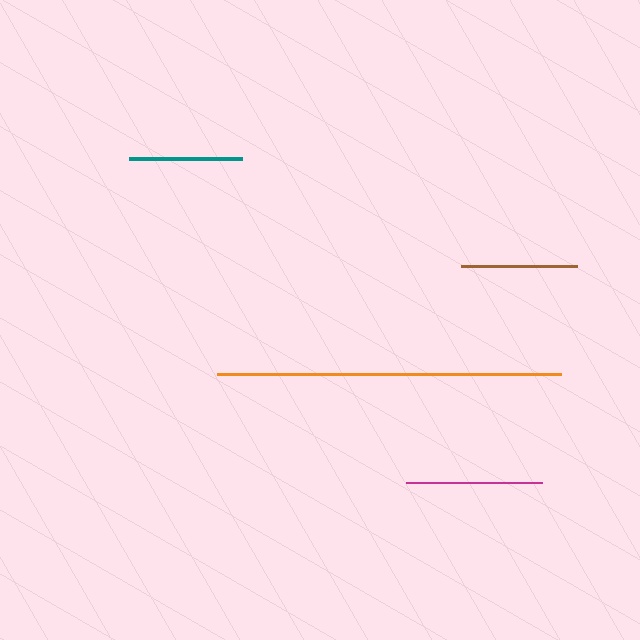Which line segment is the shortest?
The teal line is the shortest at approximately 113 pixels.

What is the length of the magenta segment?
The magenta segment is approximately 136 pixels long.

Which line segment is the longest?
The orange line is the longest at approximately 344 pixels.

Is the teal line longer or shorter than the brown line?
The brown line is longer than the teal line.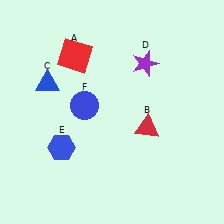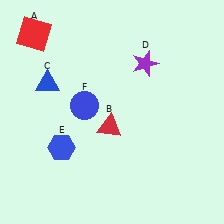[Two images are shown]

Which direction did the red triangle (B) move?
The red triangle (B) moved left.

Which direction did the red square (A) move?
The red square (A) moved left.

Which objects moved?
The objects that moved are: the red square (A), the red triangle (B).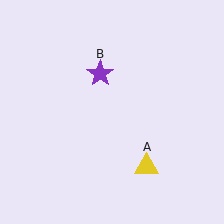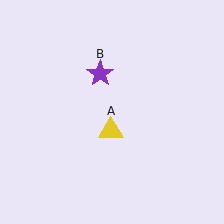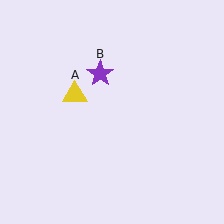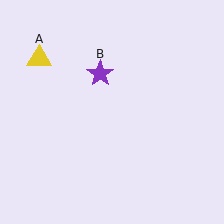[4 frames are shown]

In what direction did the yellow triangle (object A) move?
The yellow triangle (object A) moved up and to the left.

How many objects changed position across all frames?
1 object changed position: yellow triangle (object A).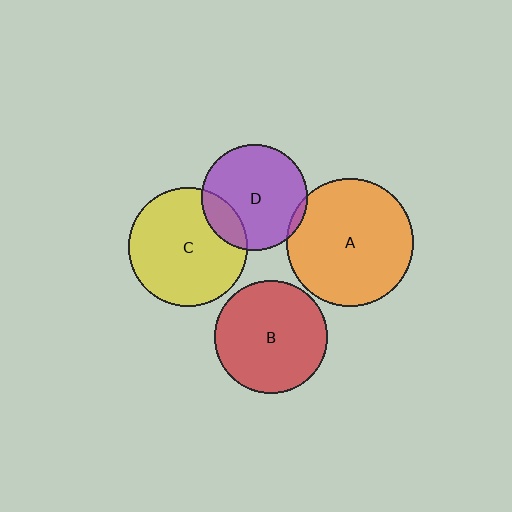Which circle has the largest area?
Circle A (orange).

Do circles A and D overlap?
Yes.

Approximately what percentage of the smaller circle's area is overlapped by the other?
Approximately 5%.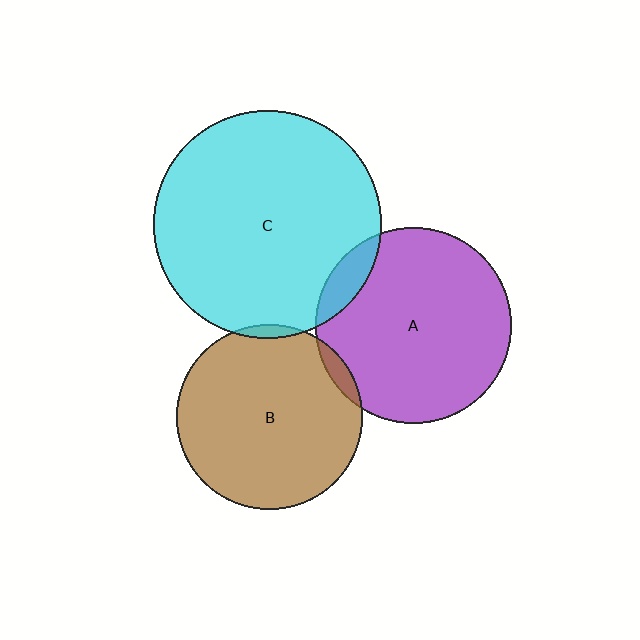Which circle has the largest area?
Circle C (cyan).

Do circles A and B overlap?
Yes.